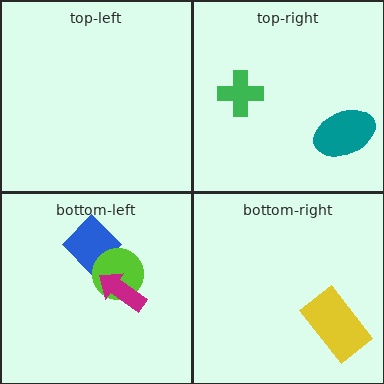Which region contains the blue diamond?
The bottom-left region.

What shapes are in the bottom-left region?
The blue diamond, the lime circle, the magenta arrow.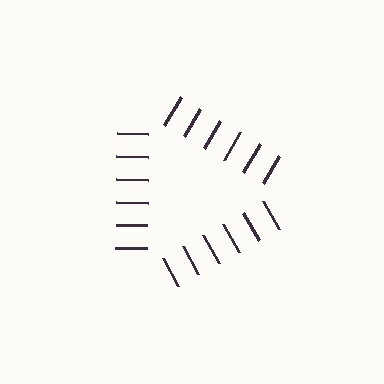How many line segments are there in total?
18 — 6 along each of the 3 edges.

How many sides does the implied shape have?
3 sides — the line-ends trace a triangle.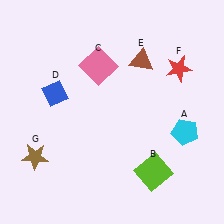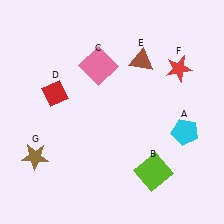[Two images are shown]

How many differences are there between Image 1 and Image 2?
There is 1 difference between the two images.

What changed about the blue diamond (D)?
In Image 1, D is blue. In Image 2, it changed to red.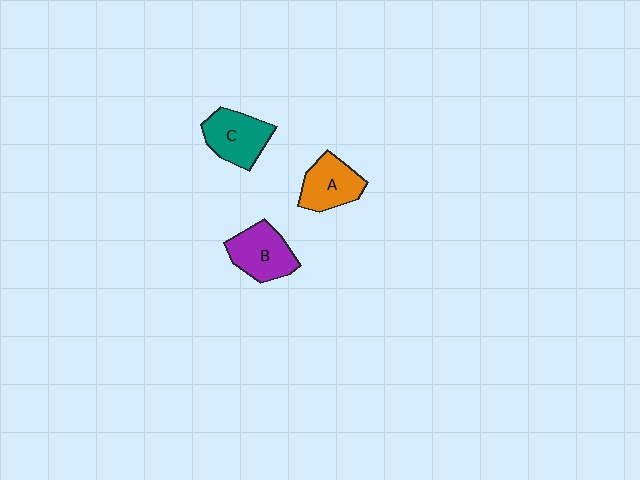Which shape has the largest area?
Shape C (teal).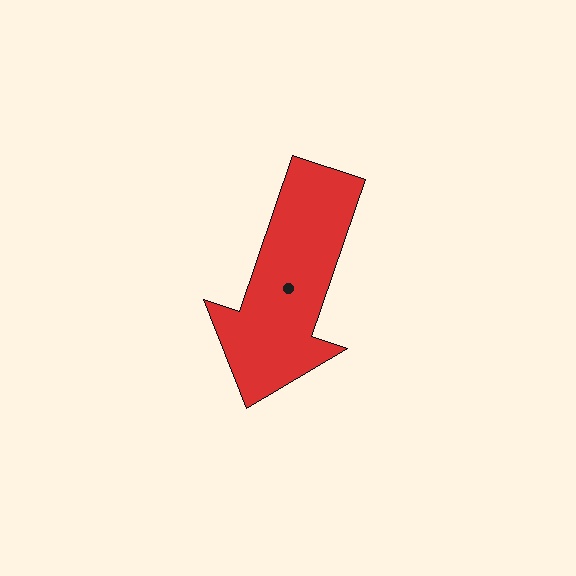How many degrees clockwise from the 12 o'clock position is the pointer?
Approximately 199 degrees.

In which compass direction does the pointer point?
South.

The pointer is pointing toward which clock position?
Roughly 7 o'clock.